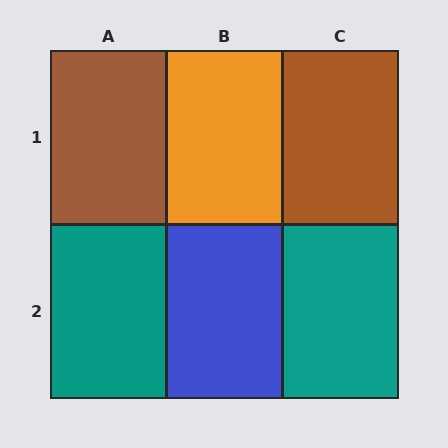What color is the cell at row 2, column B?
Blue.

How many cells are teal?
2 cells are teal.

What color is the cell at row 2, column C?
Teal.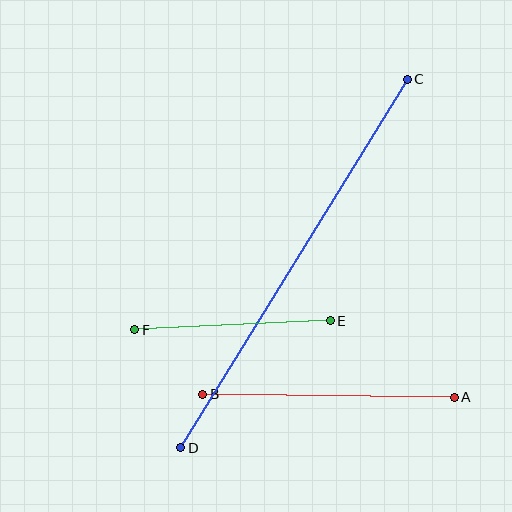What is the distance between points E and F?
The distance is approximately 196 pixels.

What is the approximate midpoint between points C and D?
The midpoint is at approximately (294, 264) pixels.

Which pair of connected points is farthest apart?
Points C and D are farthest apart.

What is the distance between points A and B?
The distance is approximately 251 pixels.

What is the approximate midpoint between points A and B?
The midpoint is at approximately (328, 396) pixels.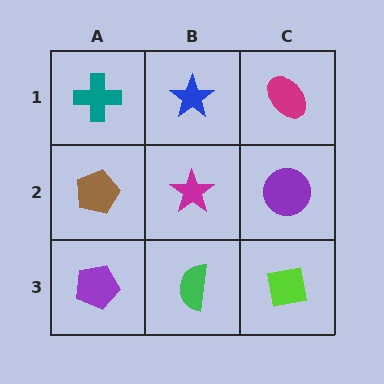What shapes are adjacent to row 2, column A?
A teal cross (row 1, column A), a purple pentagon (row 3, column A), a magenta star (row 2, column B).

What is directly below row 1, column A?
A brown pentagon.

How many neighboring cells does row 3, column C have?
2.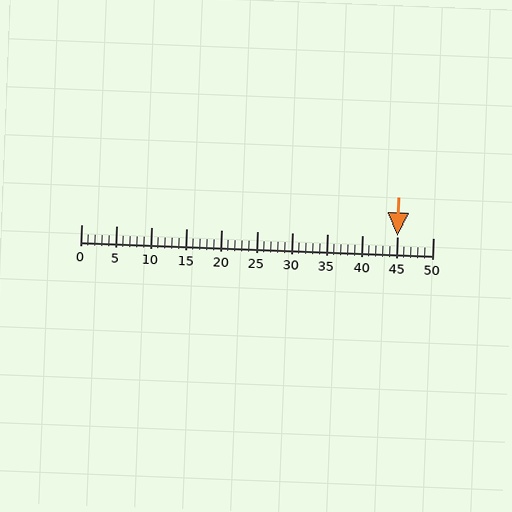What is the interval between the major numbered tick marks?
The major tick marks are spaced 5 units apart.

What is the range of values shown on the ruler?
The ruler shows values from 0 to 50.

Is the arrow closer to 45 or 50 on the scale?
The arrow is closer to 45.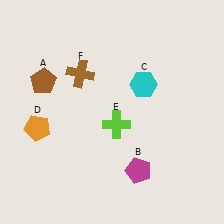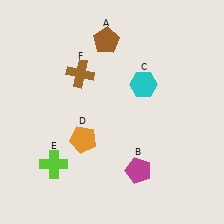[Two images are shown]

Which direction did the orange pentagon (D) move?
The orange pentagon (D) moved right.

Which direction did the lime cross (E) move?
The lime cross (E) moved left.